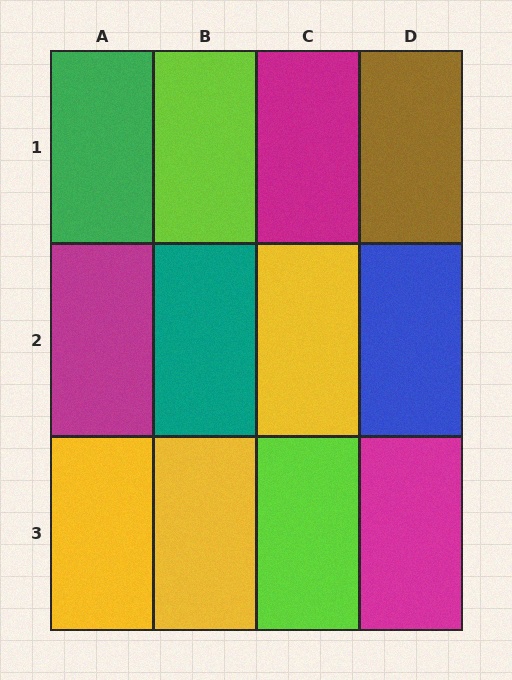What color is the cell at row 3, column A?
Yellow.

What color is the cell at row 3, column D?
Magenta.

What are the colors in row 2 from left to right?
Magenta, teal, yellow, blue.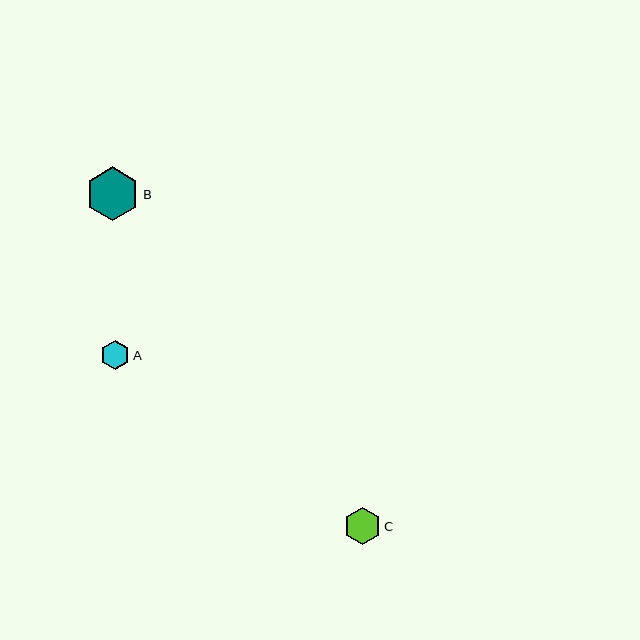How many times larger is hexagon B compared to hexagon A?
Hexagon B is approximately 1.9 times the size of hexagon A.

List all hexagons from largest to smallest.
From largest to smallest: B, C, A.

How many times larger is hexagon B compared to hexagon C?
Hexagon B is approximately 1.5 times the size of hexagon C.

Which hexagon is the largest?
Hexagon B is the largest with a size of approximately 54 pixels.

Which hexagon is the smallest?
Hexagon A is the smallest with a size of approximately 29 pixels.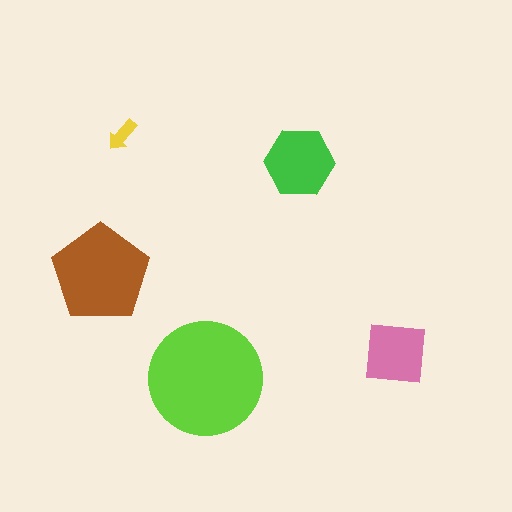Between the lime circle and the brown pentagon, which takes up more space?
The lime circle.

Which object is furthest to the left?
The brown pentagon is leftmost.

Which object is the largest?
The lime circle.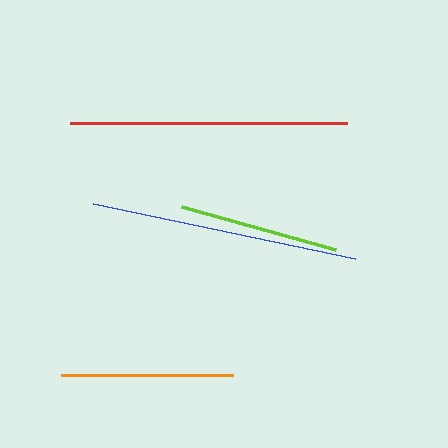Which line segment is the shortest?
The lime line is the shortest at approximately 160 pixels.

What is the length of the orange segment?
The orange segment is approximately 172 pixels long.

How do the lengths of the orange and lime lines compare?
The orange and lime lines are approximately the same length.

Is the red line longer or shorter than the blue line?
The red line is longer than the blue line.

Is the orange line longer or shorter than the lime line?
The orange line is longer than the lime line.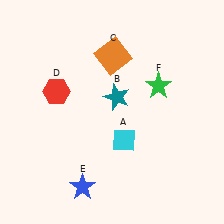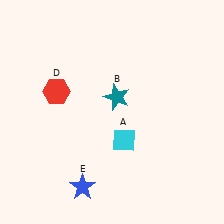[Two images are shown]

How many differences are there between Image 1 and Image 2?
There are 2 differences between the two images.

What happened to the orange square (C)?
The orange square (C) was removed in Image 2. It was in the top-right area of Image 1.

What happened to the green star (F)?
The green star (F) was removed in Image 2. It was in the top-right area of Image 1.